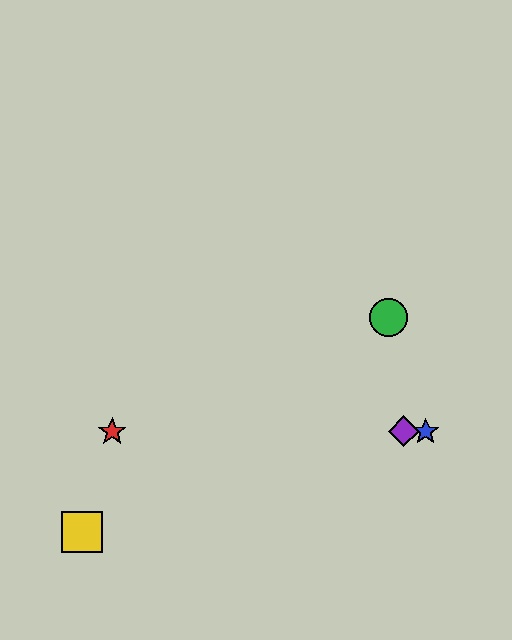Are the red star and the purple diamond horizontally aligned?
Yes, both are at y≈431.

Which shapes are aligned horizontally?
The red star, the blue star, the purple diamond are aligned horizontally.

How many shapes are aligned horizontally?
3 shapes (the red star, the blue star, the purple diamond) are aligned horizontally.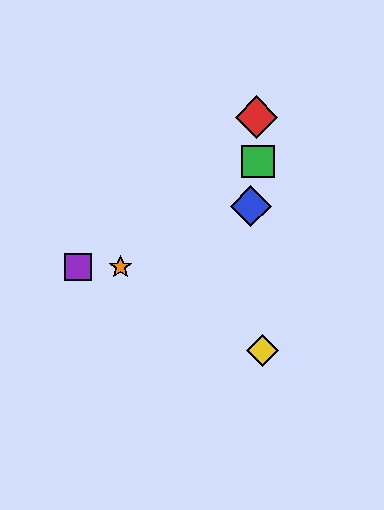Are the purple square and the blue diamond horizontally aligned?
No, the purple square is at y≈267 and the blue diamond is at y≈206.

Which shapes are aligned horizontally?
The purple square, the orange star are aligned horizontally.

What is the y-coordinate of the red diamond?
The red diamond is at y≈117.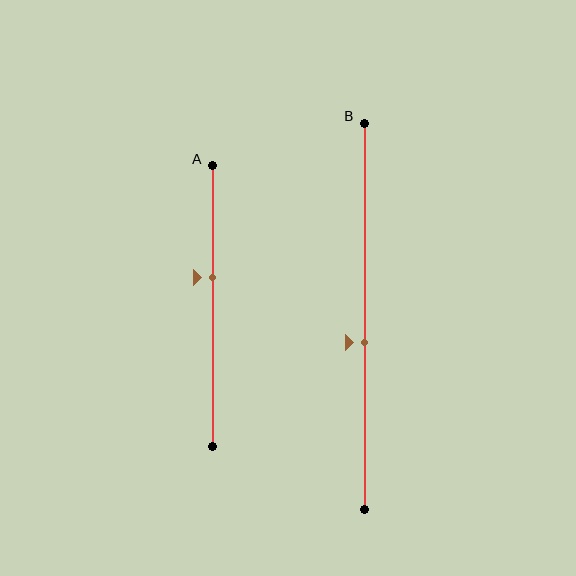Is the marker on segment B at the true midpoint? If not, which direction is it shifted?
No, the marker on segment B is shifted downward by about 7% of the segment length.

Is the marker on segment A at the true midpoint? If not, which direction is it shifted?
No, the marker on segment A is shifted upward by about 10% of the segment length.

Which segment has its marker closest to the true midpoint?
Segment B has its marker closest to the true midpoint.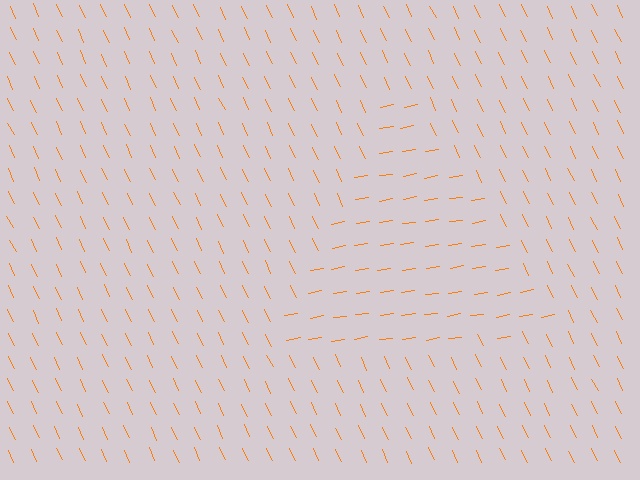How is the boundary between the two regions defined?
The boundary is defined purely by a change in line orientation (approximately 74 degrees difference). All lines are the same color and thickness.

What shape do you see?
I see a triangle.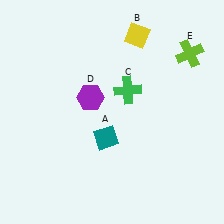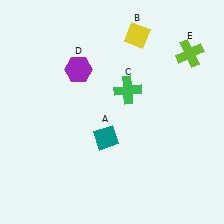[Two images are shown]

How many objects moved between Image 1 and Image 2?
1 object moved between the two images.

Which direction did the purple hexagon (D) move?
The purple hexagon (D) moved up.